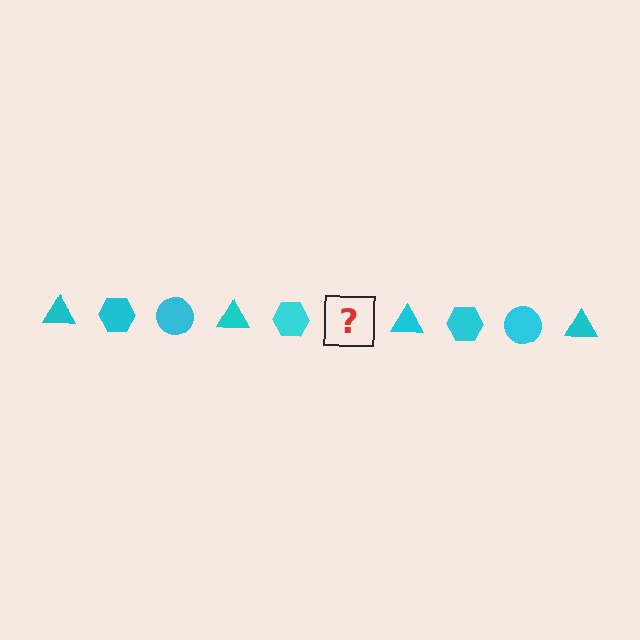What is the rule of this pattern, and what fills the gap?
The rule is that the pattern cycles through triangle, hexagon, circle shapes in cyan. The gap should be filled with a cyan circle.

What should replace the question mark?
The question mark should be replaced with a cyan circle.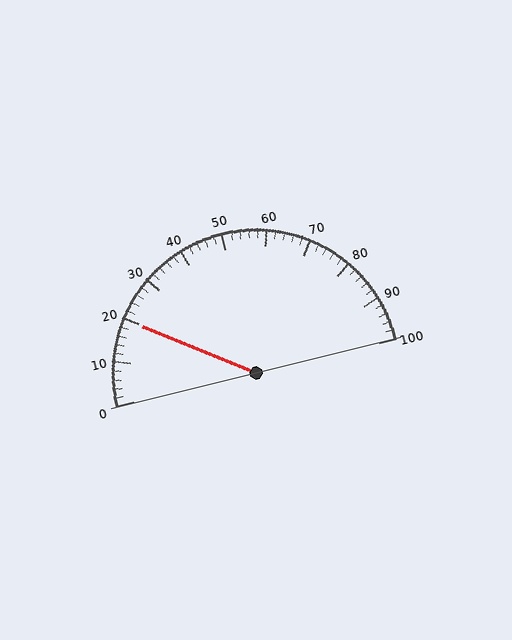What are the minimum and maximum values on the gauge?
The gauge ranges from 0 to 100.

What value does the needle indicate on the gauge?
The needle indicates approximately 20.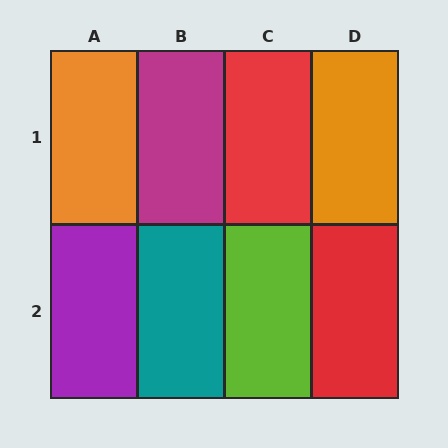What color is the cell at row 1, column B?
Magenta.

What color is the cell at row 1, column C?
Red.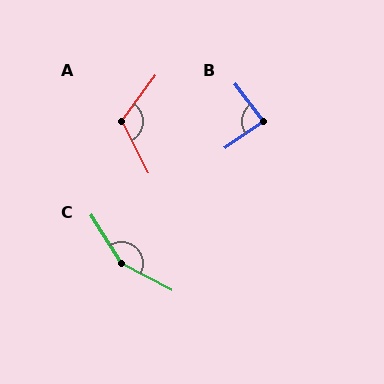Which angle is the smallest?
B, at approximately 86 degrees.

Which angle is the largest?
C, at approximately 150 degrees.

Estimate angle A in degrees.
Approximately 116 degrees.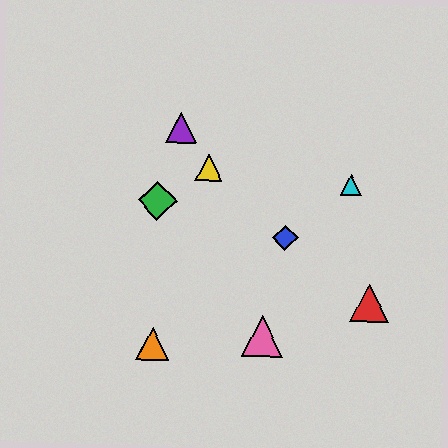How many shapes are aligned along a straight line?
3 shapes (the blue diamond, the orange triangle, the cyan triangle) are aligned along a straight line.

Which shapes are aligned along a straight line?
The blue diamond, the orange triangle, the cyan triangle are aligned along a straight line.